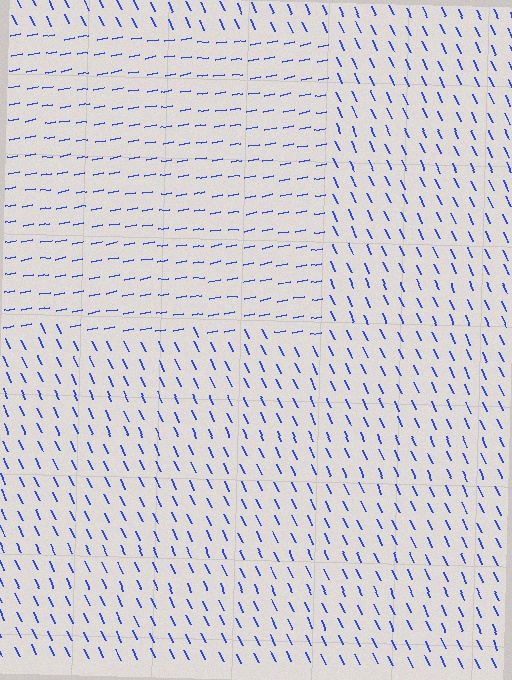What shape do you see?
I see a rectangle.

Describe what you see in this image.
The image is filled with small blue line segments. A rectangle region in the image has lines oriented differently from the surrounding lines, creating a visible texture boundary.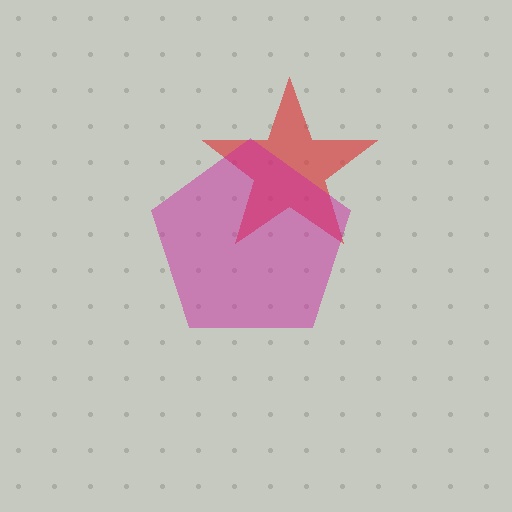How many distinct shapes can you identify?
There are 2 distinct shapes: a red star, a magenta pentagon.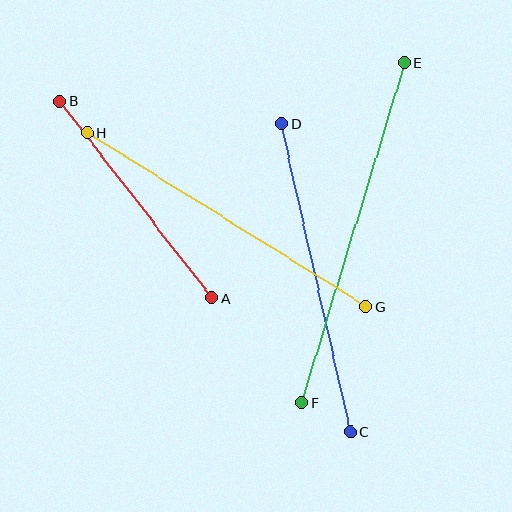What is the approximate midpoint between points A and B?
The midpoint is at approximately (136, 200) pixels.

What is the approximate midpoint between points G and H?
The midpoint is at approximately (227, 220) pixels.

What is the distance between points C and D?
The distance is approximately 316 pixels.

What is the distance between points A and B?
The distance is approximately 249 pixels.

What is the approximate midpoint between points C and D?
The midpoint is at approximately (316, 278) pixels.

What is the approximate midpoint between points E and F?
The midpoint is at approximately (353, 233) pixels.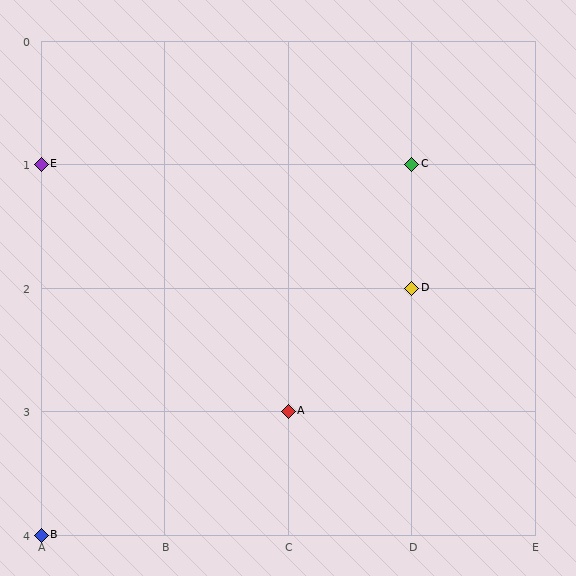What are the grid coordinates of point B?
Point B is at grid coordinates (A, 4).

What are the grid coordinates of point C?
Point C is at grid coordinates (D, 1).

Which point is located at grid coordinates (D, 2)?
Point D is at (D, 2).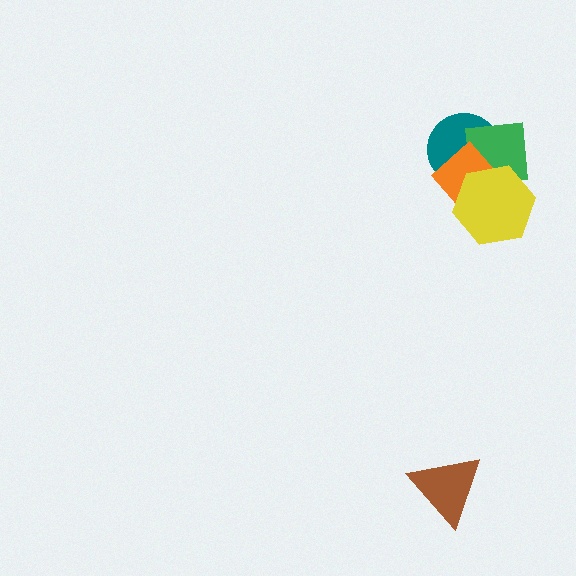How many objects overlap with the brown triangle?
0 objects overlap with the brown triangle.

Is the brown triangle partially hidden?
No, no other shape covers it.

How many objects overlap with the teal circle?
3 objects overlap with the teal circle.